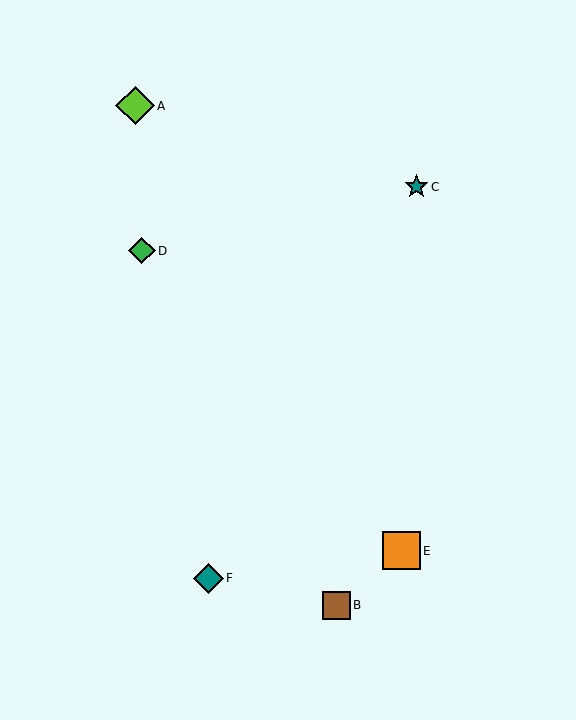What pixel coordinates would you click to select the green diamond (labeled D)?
Click at (142, 251) to select the green diamond D.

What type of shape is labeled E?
Shape E is an orange square.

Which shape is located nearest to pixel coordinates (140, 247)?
The green diamond (labeled D) at (142, 251) is nearest to that location.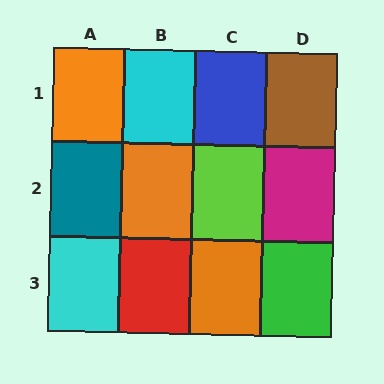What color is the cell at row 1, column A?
Orange.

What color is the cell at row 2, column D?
Magenta.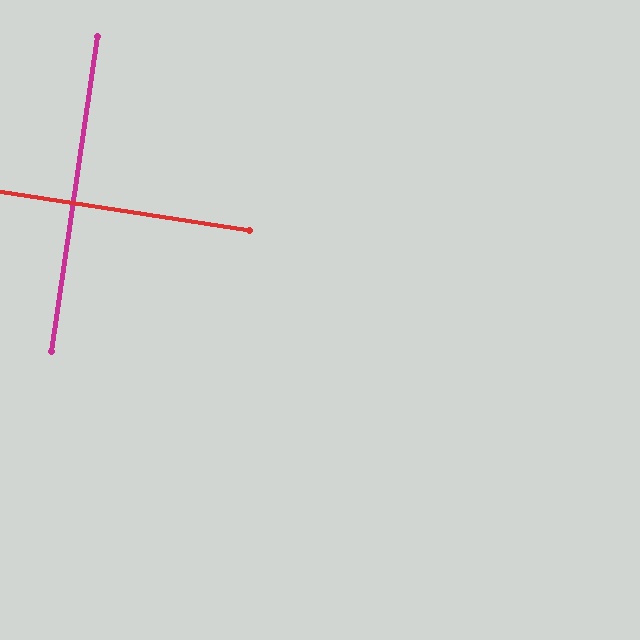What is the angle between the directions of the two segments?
Approximately 89 degrees.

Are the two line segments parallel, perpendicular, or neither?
Perpendicular — they meet at approximately 89°.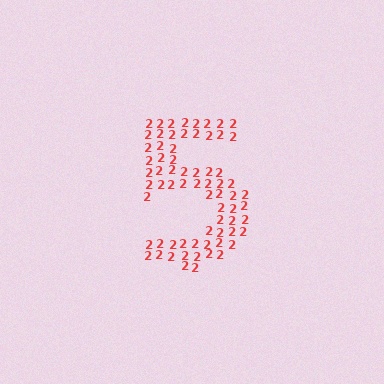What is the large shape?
The large shape is the digit 5.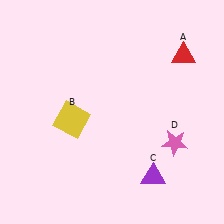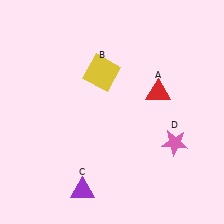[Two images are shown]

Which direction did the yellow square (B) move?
The yellow square (B) moved up.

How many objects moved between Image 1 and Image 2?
3 objects moved between the two images.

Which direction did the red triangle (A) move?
The red triangle (A) moved down.